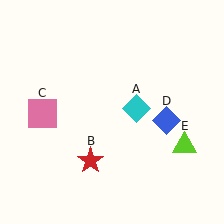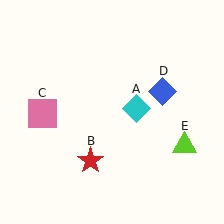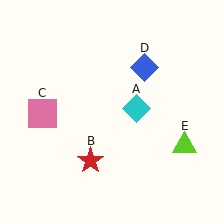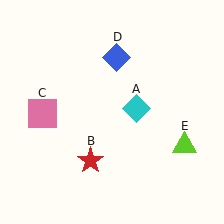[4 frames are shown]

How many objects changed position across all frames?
1 object changed position: blue diamond (object D).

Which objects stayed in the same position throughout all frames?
Cyan diamond (object A) and red star (object B) and pink square (object C) and lime triangle (object E) remained stationary.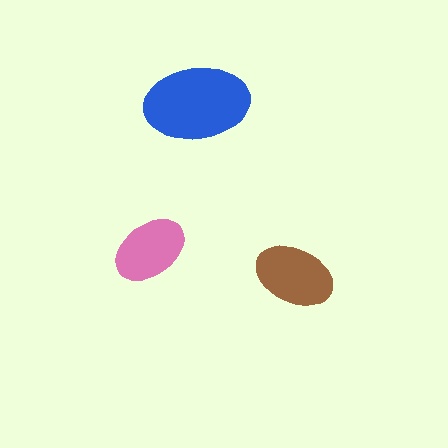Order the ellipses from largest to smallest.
the blue one, the brown one, the pink one.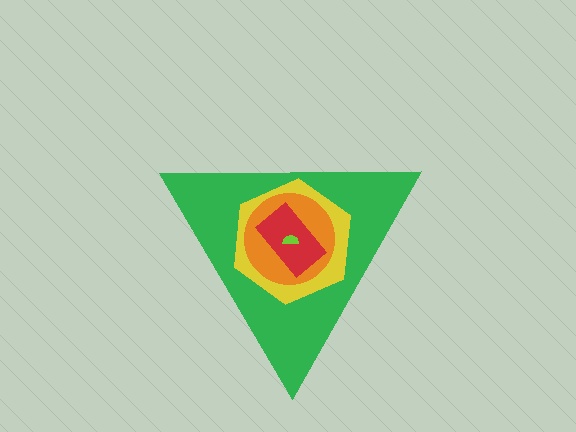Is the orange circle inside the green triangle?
Yes.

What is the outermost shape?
The green triangle.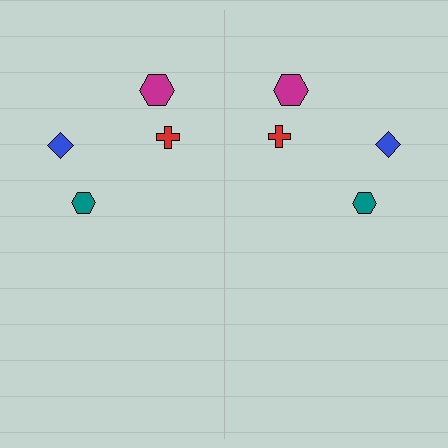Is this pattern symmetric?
Yes, this pattern has bilateral (reflection) symmetry.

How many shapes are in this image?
There are 8 shapes in this image.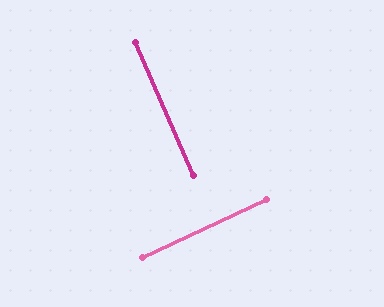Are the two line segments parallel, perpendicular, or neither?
Perpendicular — they meet at approximately 88°.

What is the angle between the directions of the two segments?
Approximately 88 degrees.